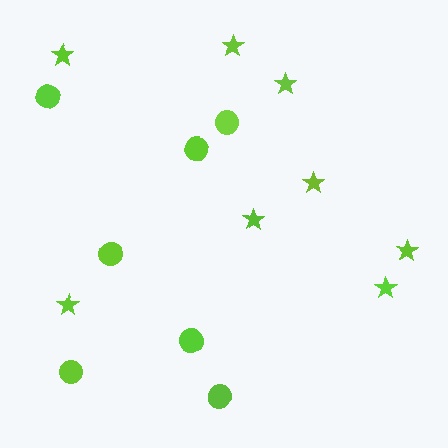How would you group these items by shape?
There are 2 groups: one group of circles (7) and one group of stars (8).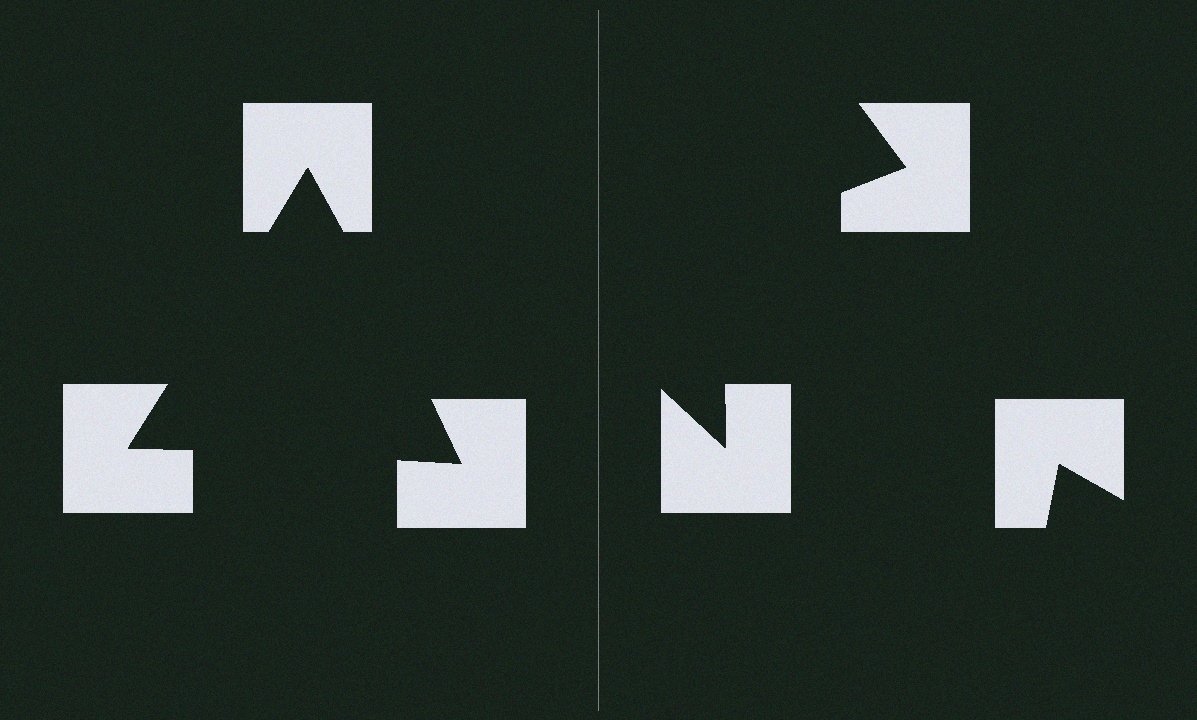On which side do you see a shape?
An illusory triangle appears on the left side. On the right side the wedge cuts are rotated, so no coherent shape forms.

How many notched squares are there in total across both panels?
6 — 3 on each side.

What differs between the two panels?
The notched squares are positioned identically on both sides; only the wedge orientations differ. On the left they align to a triangle; on the right they are misaligned.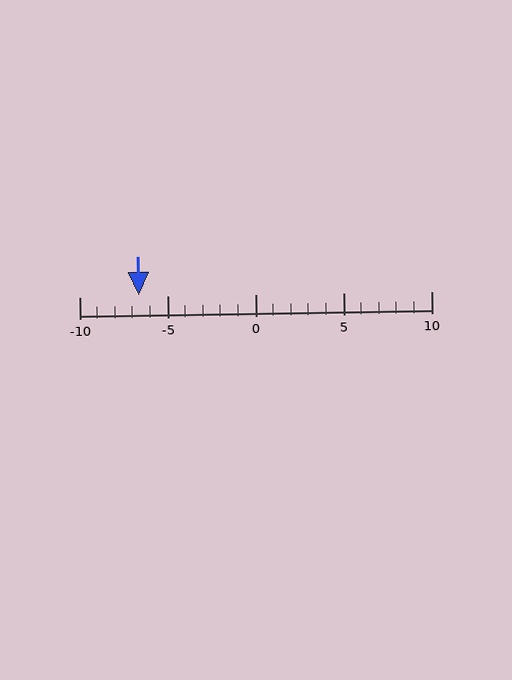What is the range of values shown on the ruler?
The ruler shows values from -10 to 10.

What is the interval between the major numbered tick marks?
The major tick marks are spaced 5 units apart.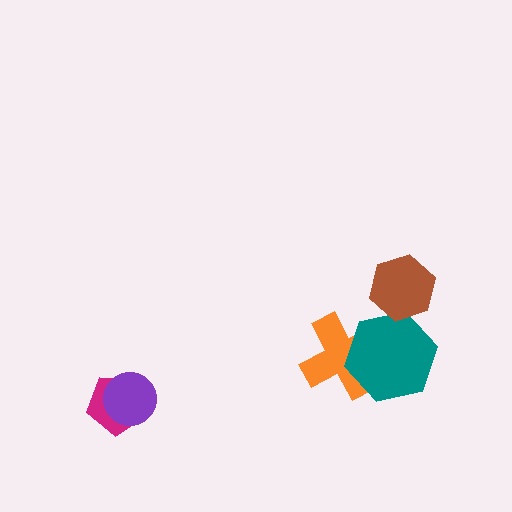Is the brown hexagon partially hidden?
No, no other shape covers it.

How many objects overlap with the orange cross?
1 object overlaps with the orange cross.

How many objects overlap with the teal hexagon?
2 objects overlap with the teal hexagon.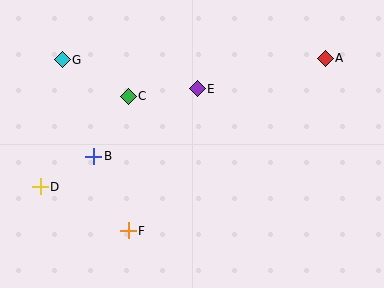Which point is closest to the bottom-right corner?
Point A is closest to the bottom-right corner.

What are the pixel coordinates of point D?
Point D is at (40, 187).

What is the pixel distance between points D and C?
The distance between D and C is 126 pixels.